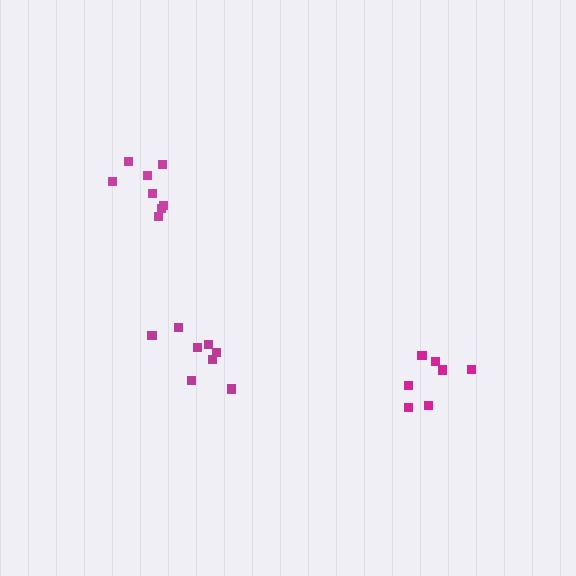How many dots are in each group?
Group 1: 8 dots, Group 2: 7 dots, Group 3: 8 dots (23 total).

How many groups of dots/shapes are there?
There are 3 groups.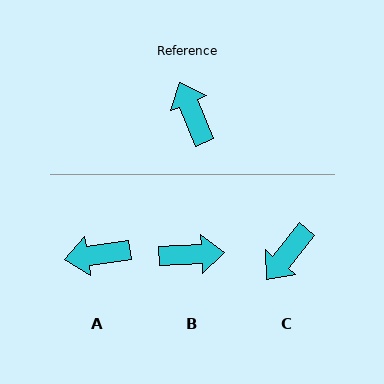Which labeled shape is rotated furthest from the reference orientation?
C, about 119 degrees away.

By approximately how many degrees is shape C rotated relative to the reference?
Approximately 119 degrees counter-clockwise.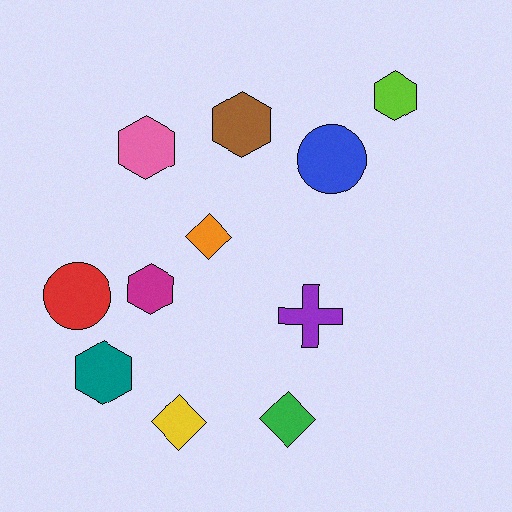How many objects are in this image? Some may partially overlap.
There are 11 objects.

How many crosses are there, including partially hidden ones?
There is 1 cross.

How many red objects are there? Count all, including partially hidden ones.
There is 1 red object.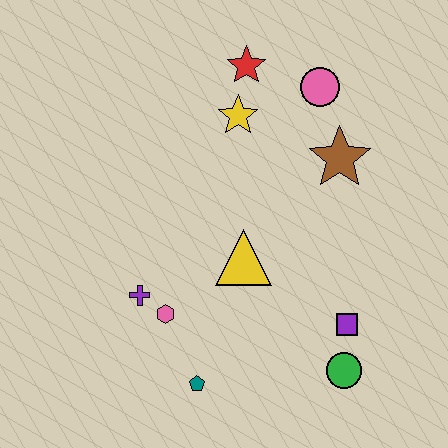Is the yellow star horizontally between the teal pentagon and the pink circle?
Yes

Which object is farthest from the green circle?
The red star is farthest from the green circle.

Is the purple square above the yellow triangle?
No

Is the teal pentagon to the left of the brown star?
Yes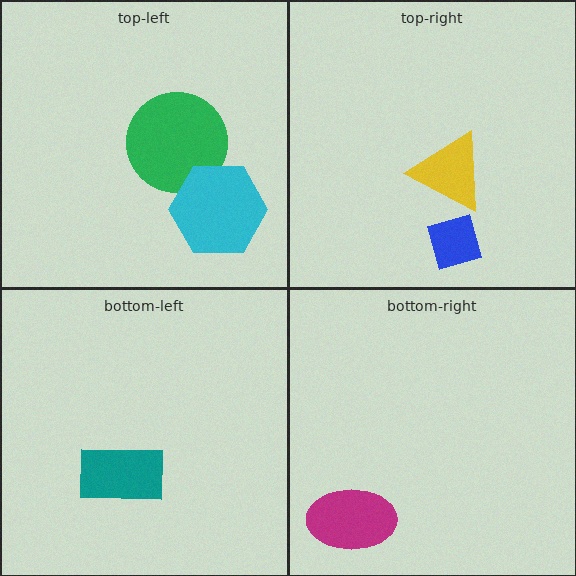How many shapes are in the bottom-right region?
1.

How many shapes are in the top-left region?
2.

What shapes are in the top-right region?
The blue diamond, the yellow triangle.